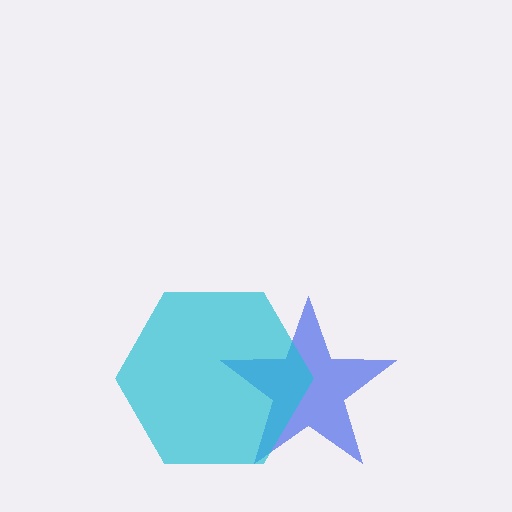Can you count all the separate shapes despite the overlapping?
Yes, there are 2 separate shapes.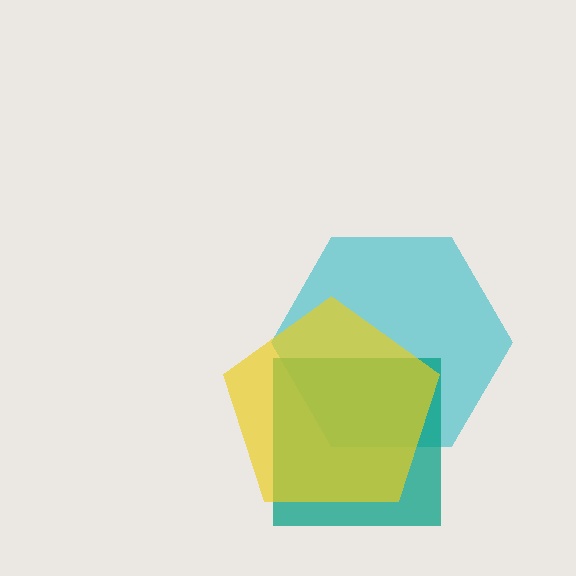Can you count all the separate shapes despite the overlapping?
Yes, there are 3 separate shapes.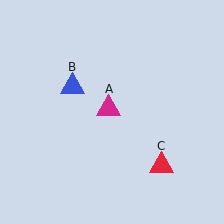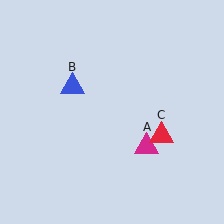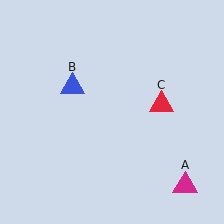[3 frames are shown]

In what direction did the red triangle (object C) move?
The red triangle (object C) moved up.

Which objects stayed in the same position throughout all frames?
Blue triangle (object B) remained stationary.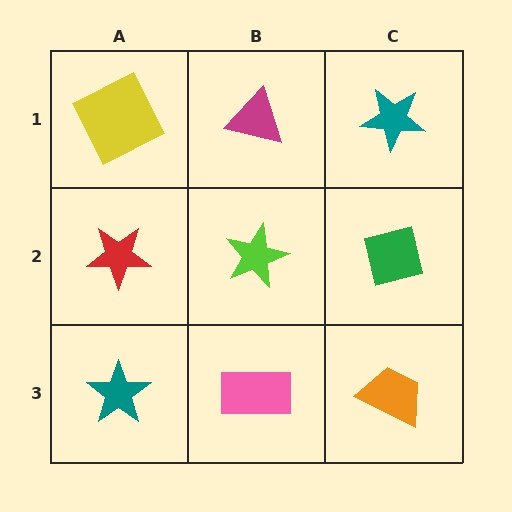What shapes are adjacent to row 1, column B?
A lime star (row 2, column B), a yellow square (row 1, column A), a teal star (row 1, column C).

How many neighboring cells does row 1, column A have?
2.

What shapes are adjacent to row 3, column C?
A green square (row 2, column C), a pink rectangle (row 3, column B).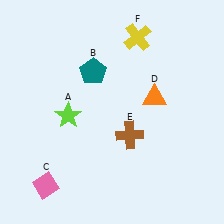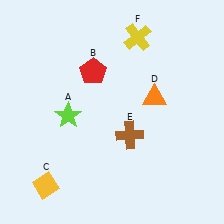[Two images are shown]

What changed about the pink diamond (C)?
In Image 1, C is pink. In Image 2, it changed to yellow.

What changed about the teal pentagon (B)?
In Image 1, B is teal. In Image 2, it changed to red.